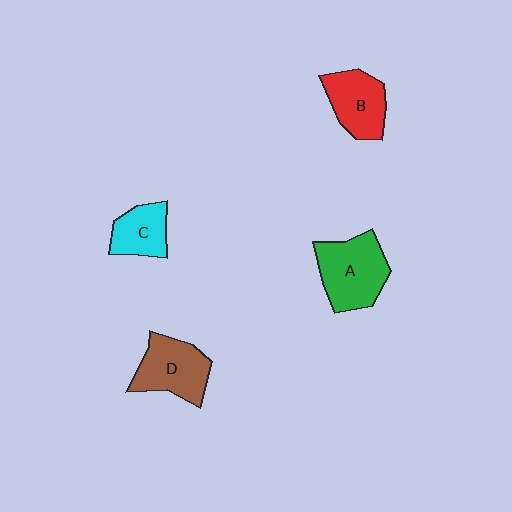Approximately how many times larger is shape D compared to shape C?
Approximately 1.4 times.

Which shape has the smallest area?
Shape C (cyan).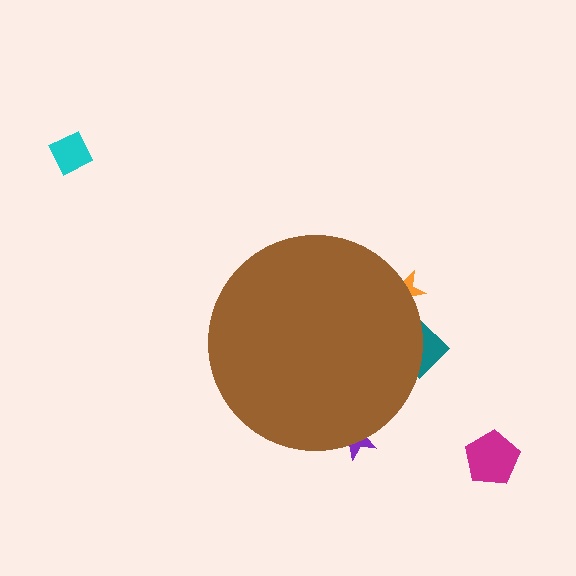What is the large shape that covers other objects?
A brown circle.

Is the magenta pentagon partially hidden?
No, the magenta pentagon is fully visible.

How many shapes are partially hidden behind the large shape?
3 shapes are partially hidden.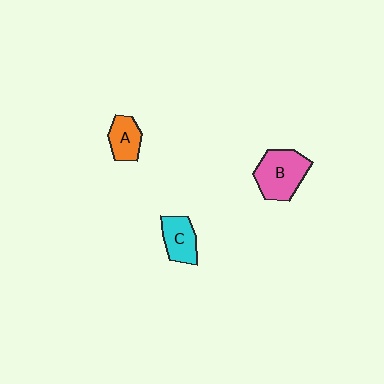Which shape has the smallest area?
Shape A (orange).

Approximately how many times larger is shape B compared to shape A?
Approximately 1.8 times.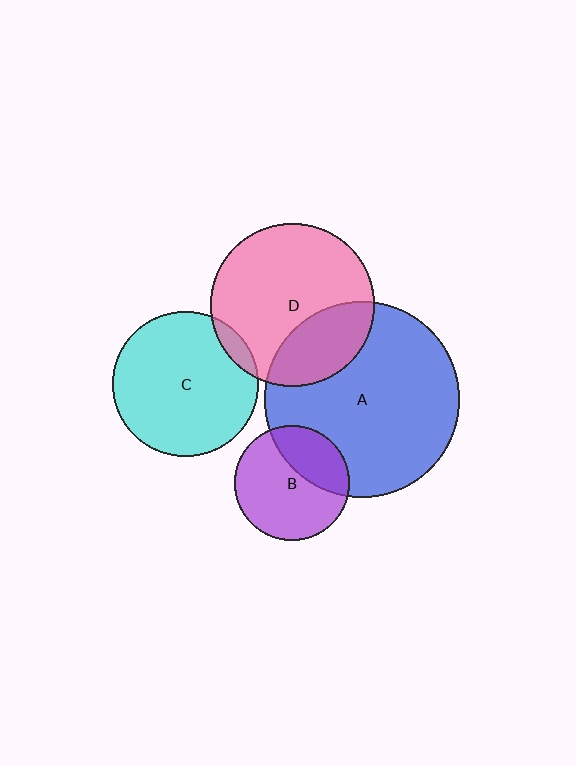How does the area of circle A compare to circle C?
Approximately 1.8 times.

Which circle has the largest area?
Circle A (blue).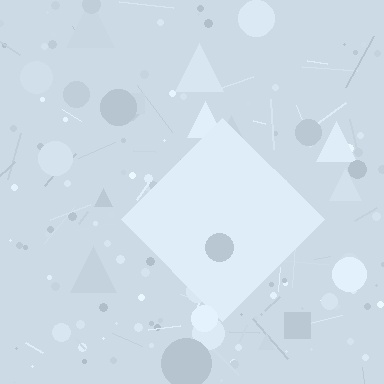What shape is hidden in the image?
A diamond is hidden in the image.